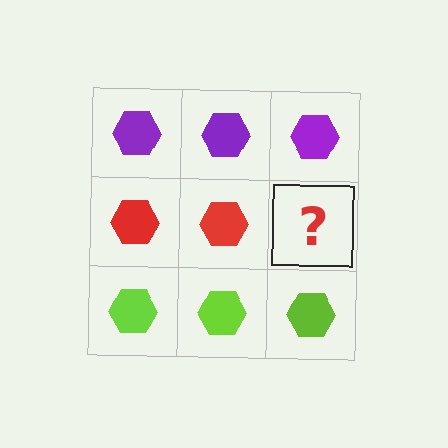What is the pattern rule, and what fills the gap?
The rule is that each row has a consistent color. The gap should be filled with a red hexagon.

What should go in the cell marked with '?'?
The missing cell should contain a red hexagon.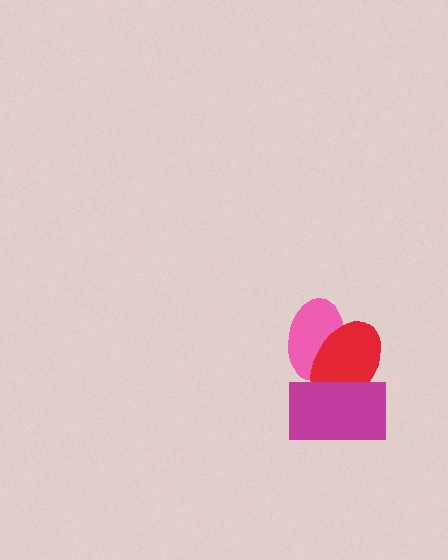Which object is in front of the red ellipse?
The magenta rectangle is in front of the red ellipse.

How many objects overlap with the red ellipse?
2 objects overlap with the red ellipse.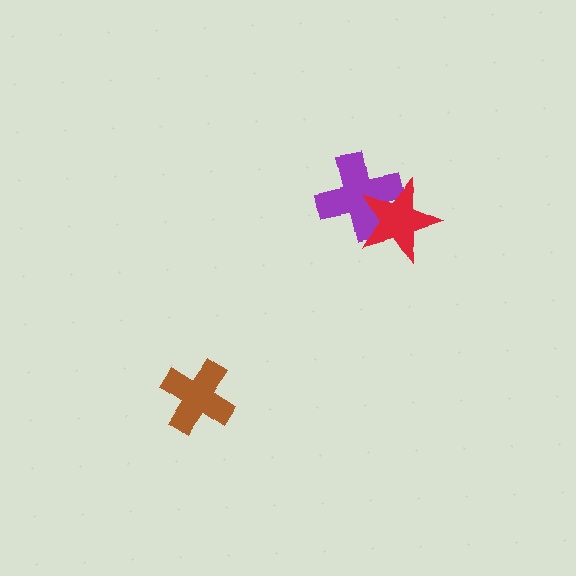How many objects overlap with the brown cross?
0 objects overlap with the brown cross.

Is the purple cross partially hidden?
Yes, it is partially covered by another shape.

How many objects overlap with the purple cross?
1 object overlaps with the purple cross.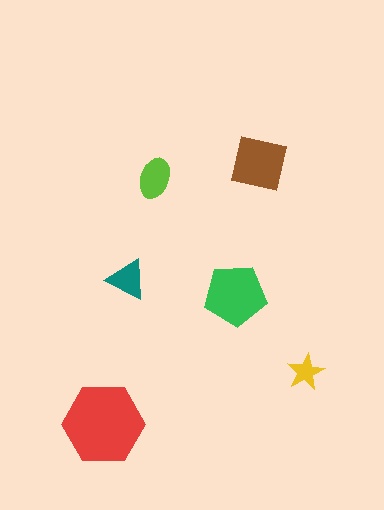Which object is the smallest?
The yellow star.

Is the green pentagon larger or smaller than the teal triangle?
Larger.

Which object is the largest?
The red hexagon.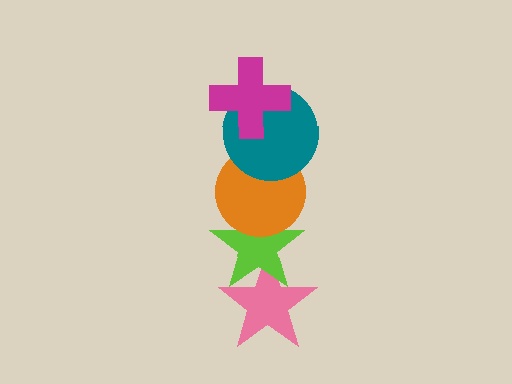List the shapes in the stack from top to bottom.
From top to bottom: the magenta cross, the teal circle, the orange circle, the lime star, the pink star.